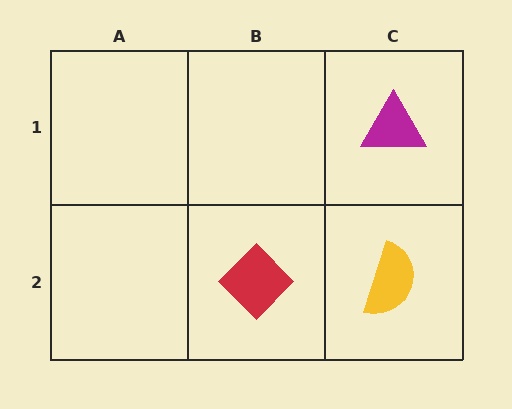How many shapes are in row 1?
1 shape.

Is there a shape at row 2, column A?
No, that cell is empty.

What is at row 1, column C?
A magenta triangle.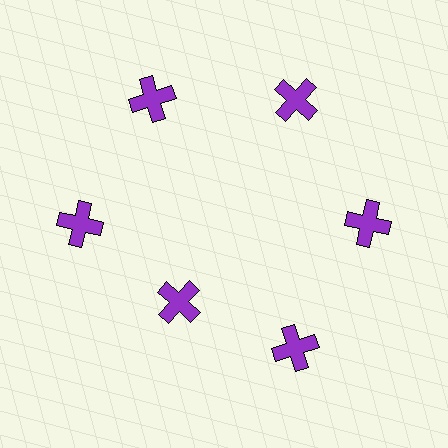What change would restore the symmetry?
The symmetry would be restored by moving it outward, back onto the ring so that all 6 crosses sit at equal angles and equal distance from the center.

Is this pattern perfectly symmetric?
No. The 6 purple crosses are arranged in a ring, but one element near the 7 o'clock position is pulled inward toward the center, breaking the 6-fold rotational symmetry.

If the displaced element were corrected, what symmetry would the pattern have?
It would have 6-fold rotational symmetry — the pattern would map onto itself every 60 degrees.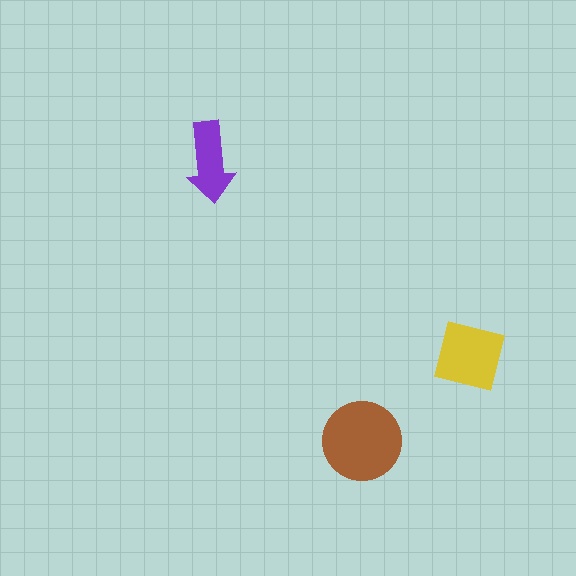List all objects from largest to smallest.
The brown circle, the yellow square, the purple arrow.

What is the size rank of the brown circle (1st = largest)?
1st.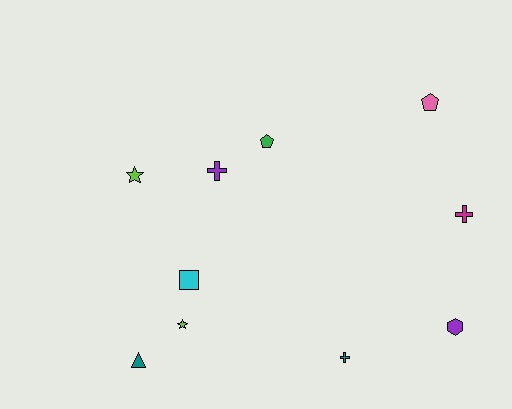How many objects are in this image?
There are 10 objects.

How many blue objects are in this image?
There are no blue objects.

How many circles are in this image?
There are no circles.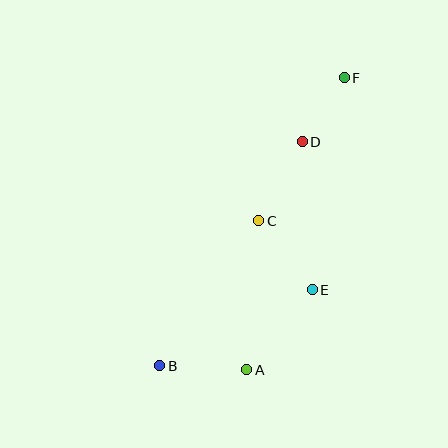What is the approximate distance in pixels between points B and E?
The distance between B and E is approximately 170 pixels.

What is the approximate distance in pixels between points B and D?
The distance between B and D is approximately 265 pixels.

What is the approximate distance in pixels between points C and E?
The distance between C and E is approximately 87 pixels.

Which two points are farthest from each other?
Points B and F are farthest from each other.